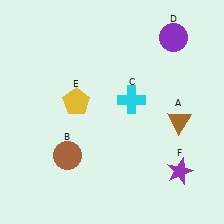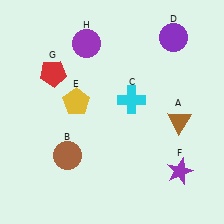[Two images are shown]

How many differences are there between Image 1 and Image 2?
There are 2 differences between the two images.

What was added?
A red pentagon (G), a purple circle (H) were added in Image 2.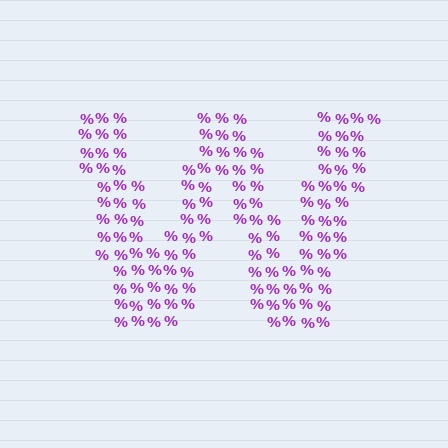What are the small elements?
The small elements are percent signs.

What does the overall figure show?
The overall figure shows the letter W.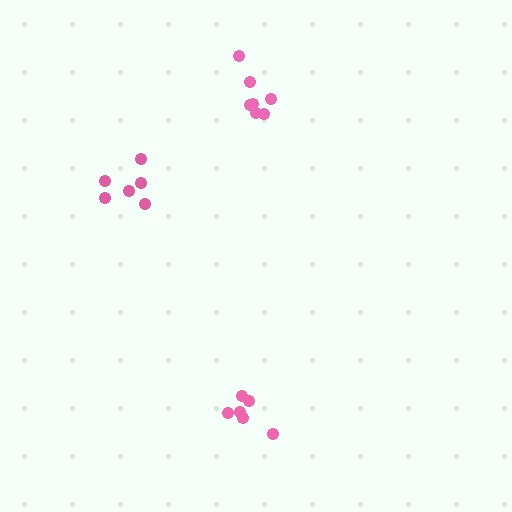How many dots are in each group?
Group 1: 6 dots, Group 2: 6 dots, Group 3: 7 dots (19 total).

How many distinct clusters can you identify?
There are 3 distinct clusters.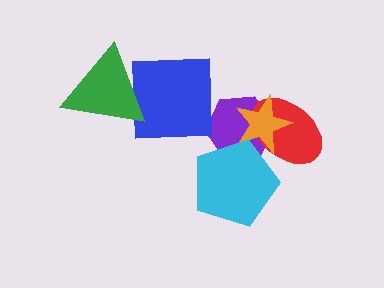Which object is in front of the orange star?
The cyan pentagon is in front of the orange star.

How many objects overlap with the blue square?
1 object overlaps with the blue square.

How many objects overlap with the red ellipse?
3 objects overlap with the red ellipse.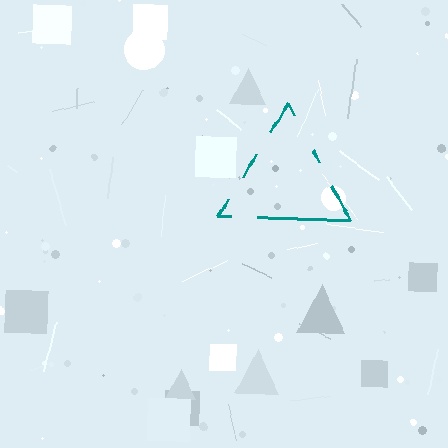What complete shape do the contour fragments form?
The contour fragments form a triangle.